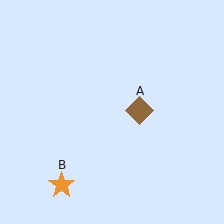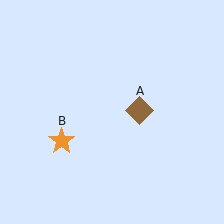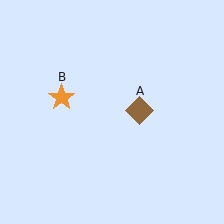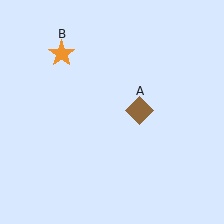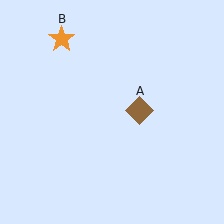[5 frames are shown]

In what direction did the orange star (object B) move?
The orange star (object B) moved up.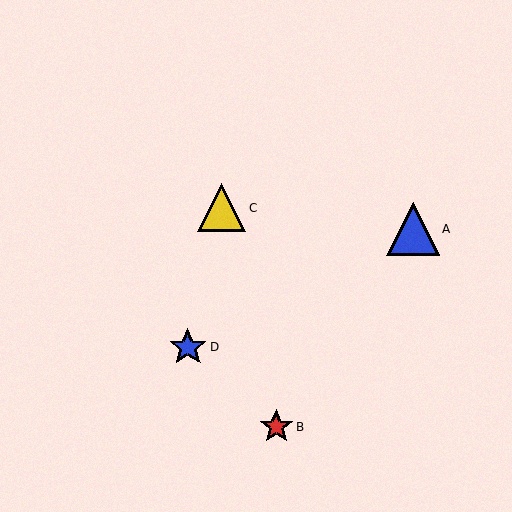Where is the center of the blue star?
The center of the blue star is at (188, 347).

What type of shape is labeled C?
Shape C is a yellow triangle.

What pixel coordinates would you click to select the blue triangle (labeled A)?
Click at (413, 229) to select the blue triangle A.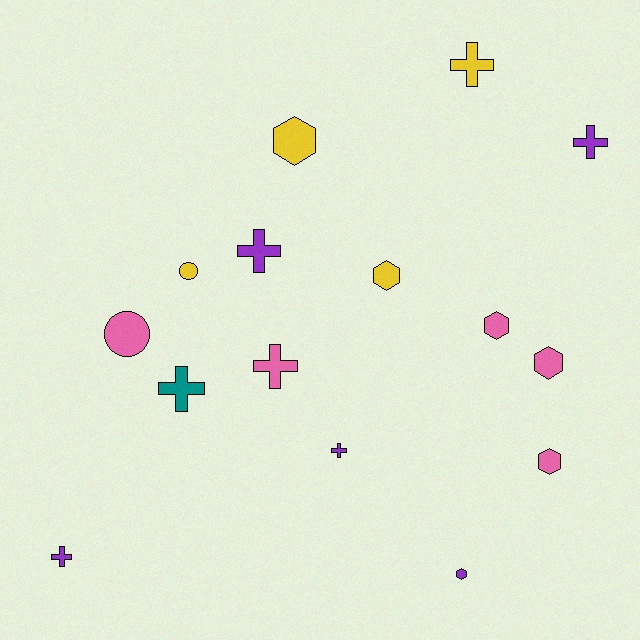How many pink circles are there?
There is 1 pink circle.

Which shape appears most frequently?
Cross, with 7 objects.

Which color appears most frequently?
Pink, with 5 objects.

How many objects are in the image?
There are 15 objects.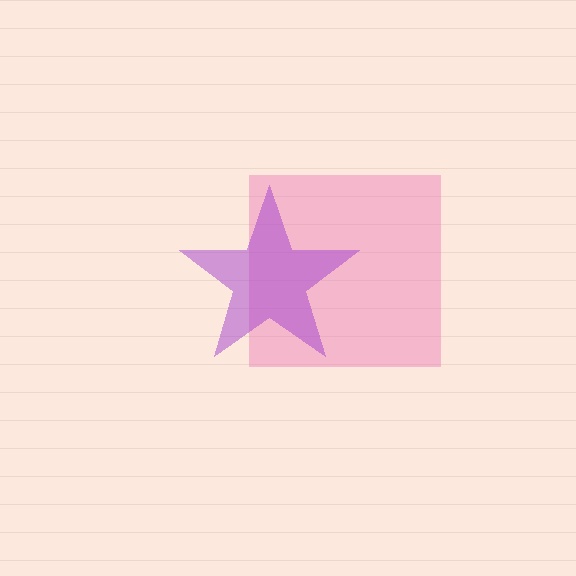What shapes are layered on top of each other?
The layered shapes are: a pink square, a purple star.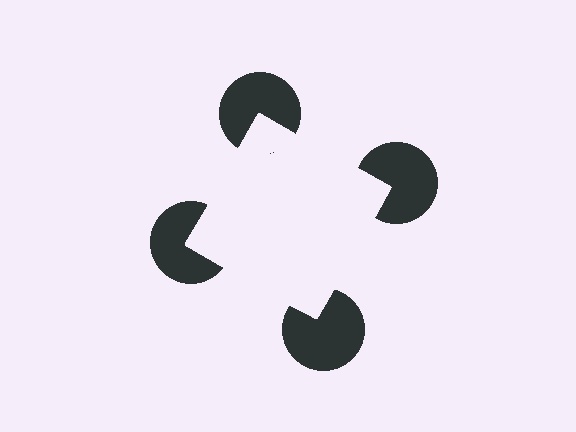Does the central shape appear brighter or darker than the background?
It typically appears slightly brighter than the background, even though no actual brightness change is drawn.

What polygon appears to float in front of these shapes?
An illusory square — its edges are inferred from the aligned wedge cuts in the pac-man discs, not physically drawn.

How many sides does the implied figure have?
4 sides.